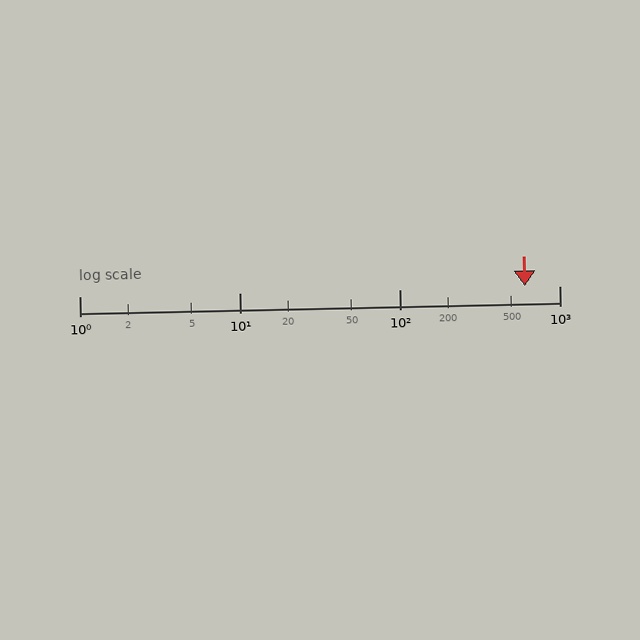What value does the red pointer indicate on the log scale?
The pointer indicates approximately 610.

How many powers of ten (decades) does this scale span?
The scale spans 3 decades, from 1 to 1000.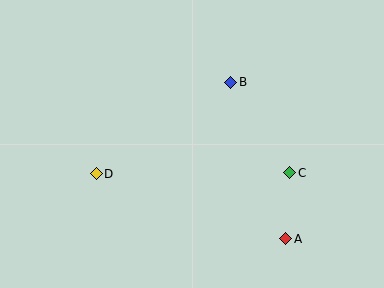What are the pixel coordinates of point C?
Point C is at (290, 173).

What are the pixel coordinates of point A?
Point A is at (286, 239).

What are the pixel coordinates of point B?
Point B is at (231, 82).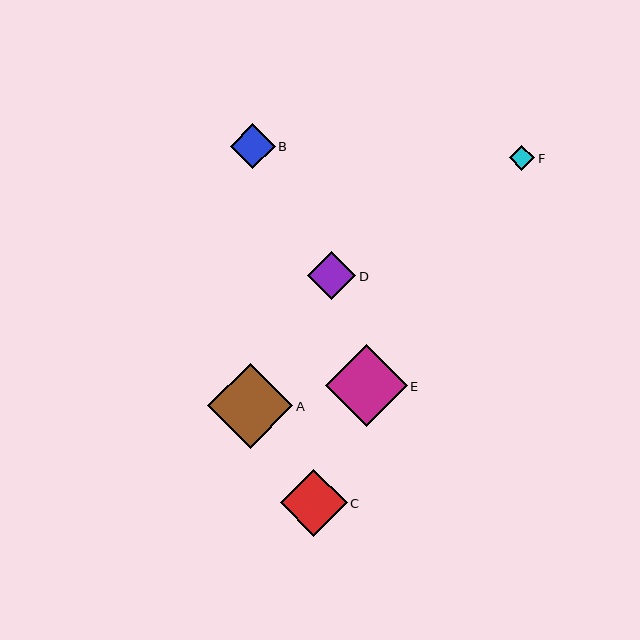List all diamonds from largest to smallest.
From largest to smallest: A, E, C, D, B, F.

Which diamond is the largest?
Diamond A is the largest with a size of approximately 85 pixels.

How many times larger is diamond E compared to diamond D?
Diamond E is approximately 1.7 times the size of diamond D.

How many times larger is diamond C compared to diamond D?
Diamond C is approximately 1.4 times the size of diamond D.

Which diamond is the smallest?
Diamond F is the smallest with a size of approximately 26 pixels.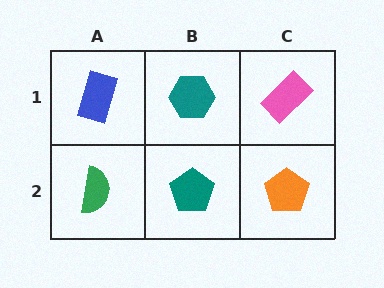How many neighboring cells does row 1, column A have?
2.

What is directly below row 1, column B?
A teal pentagon.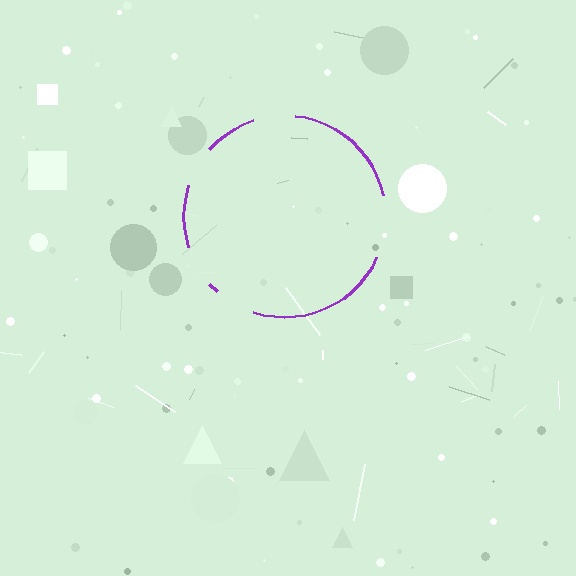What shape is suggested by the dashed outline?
The dashed outline suggests a circle.